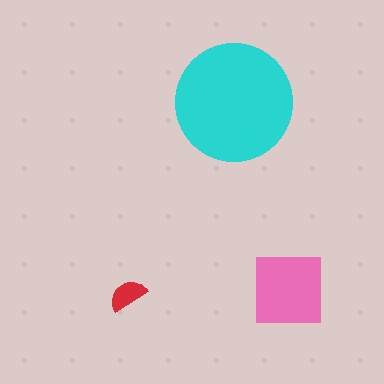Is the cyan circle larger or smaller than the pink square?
Larger.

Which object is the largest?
The cyan circle.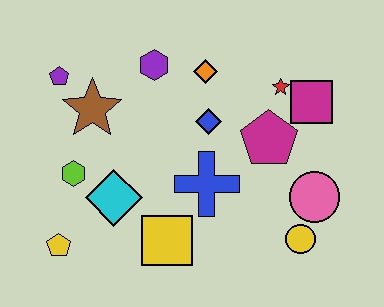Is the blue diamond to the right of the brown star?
Yes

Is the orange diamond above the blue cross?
Yes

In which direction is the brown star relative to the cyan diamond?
The brown star is above the cyan diamond.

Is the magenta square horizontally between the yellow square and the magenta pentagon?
No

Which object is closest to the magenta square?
The red star is closest to the magenta square.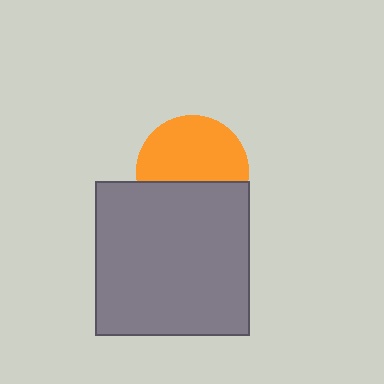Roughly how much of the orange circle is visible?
About half of it is visible (roughly 61%).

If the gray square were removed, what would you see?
You would see the complete orange circle.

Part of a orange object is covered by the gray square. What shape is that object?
It is a circle.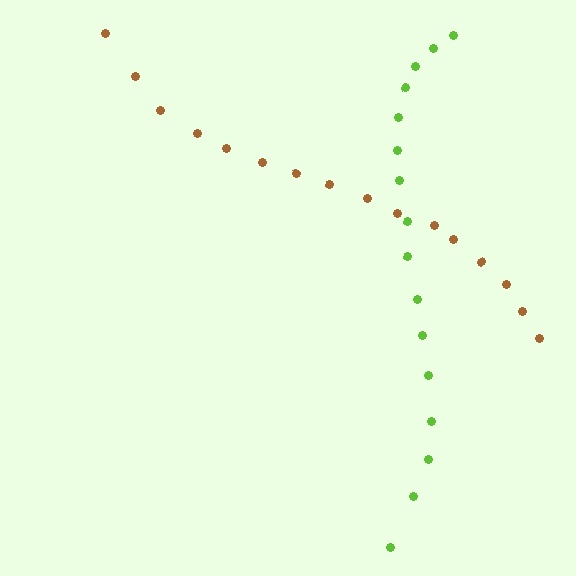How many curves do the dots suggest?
There are 2 distinct paths.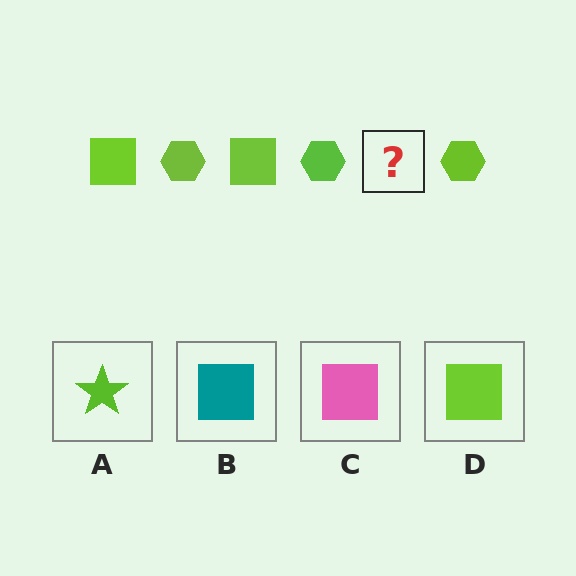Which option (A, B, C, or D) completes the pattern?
D.